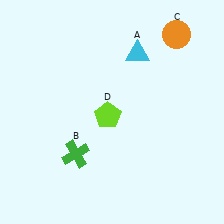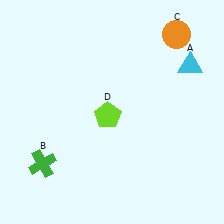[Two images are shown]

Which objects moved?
The objects that moved are: the cyan triangle (A), the green cross (B).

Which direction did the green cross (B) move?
The green cross (B) moved left.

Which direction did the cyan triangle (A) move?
The cyan triangle (A) moved right.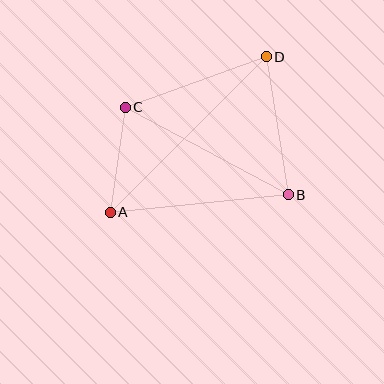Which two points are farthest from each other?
Points A and D are farthest from each other.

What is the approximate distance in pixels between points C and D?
The distance between C and D is approximately 150 pixels.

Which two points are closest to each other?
Points A and C are closest to each other.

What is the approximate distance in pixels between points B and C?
The distance between B and C is approximately 185 pixels.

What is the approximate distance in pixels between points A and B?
The distance between A and B is approximately 179 pixels.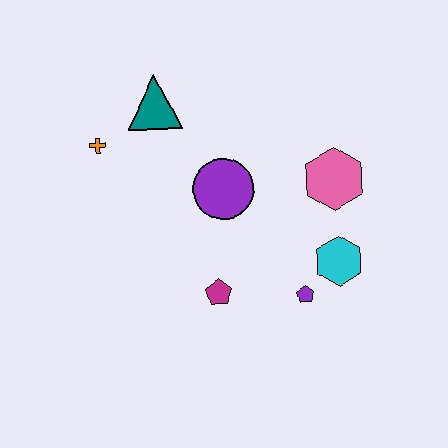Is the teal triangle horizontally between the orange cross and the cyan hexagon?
Yes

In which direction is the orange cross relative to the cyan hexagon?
The orange cross is to the left of the cyan hexagon.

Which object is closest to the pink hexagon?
The cyan hexagon is closest to the pink hexagon.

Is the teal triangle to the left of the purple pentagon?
Yes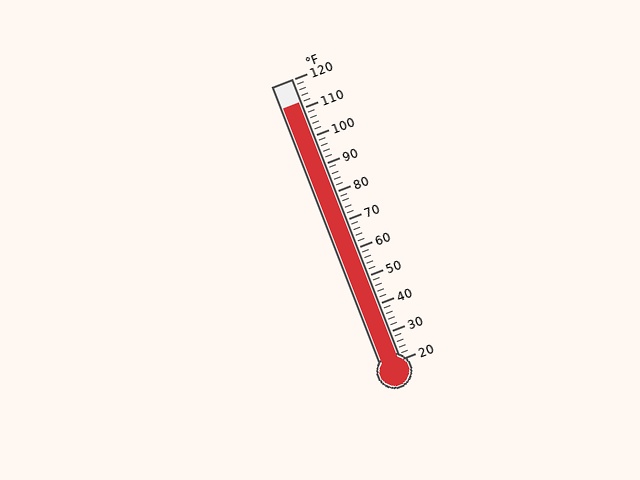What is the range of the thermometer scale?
The thermometer scale ranges from 20°F to 120°F.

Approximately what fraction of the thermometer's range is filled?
The thermometer is filled to approximately 90% of its range.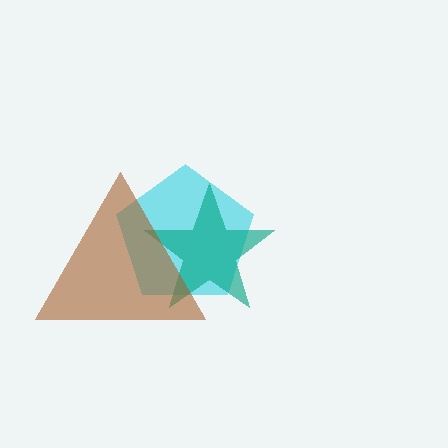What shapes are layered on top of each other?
The layered shapes are: a cyan pentagon, a teal star, a brown triangle.